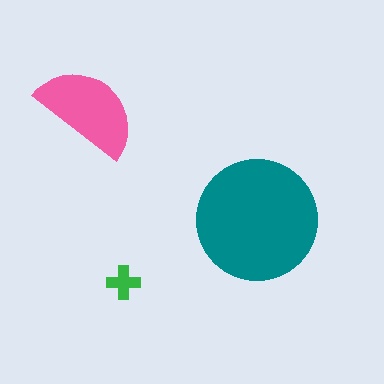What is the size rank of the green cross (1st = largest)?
3rd.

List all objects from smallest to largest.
The green cross, the pink semicircle, the teal circle.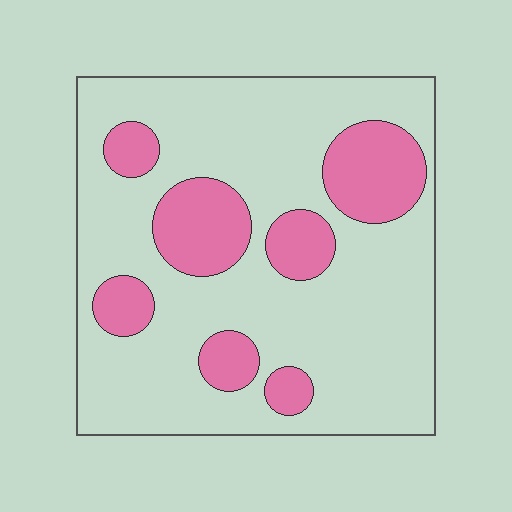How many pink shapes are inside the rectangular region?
7.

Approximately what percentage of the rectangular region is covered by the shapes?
Approximately 25%.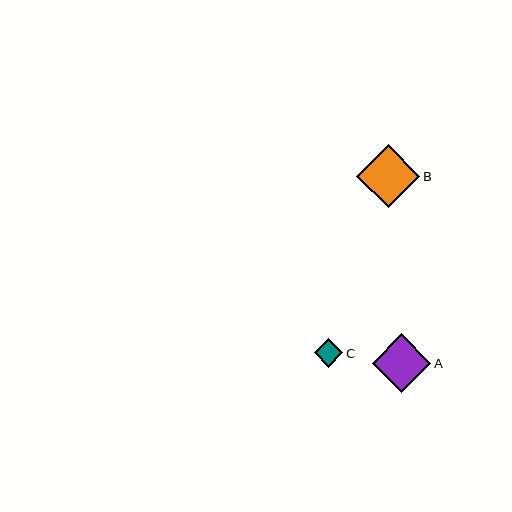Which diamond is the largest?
Diamond B is the largest with a size of approximately 63 pixels.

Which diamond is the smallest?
Diamond C is the smallest with a size of approximately 29 pixels.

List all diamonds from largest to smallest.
From largest to smallest: B, A, C.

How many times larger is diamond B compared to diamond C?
Diamond B is approximately 2.2 times the size of diamond C.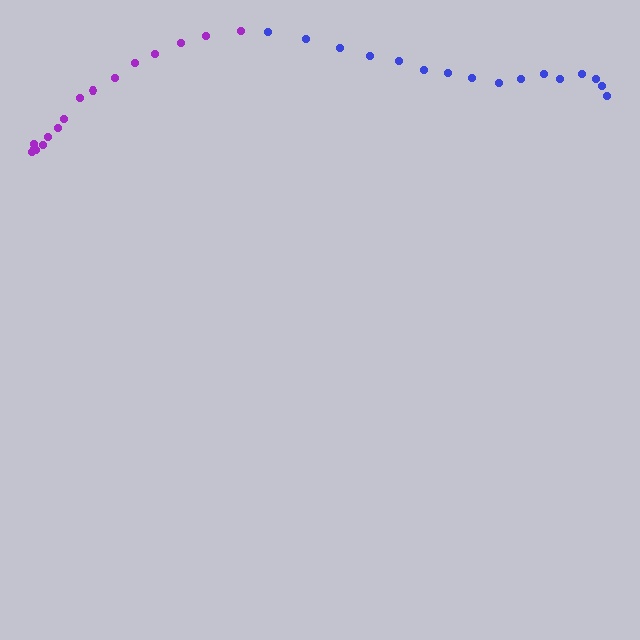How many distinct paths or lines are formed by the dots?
There are 2 distinct paths.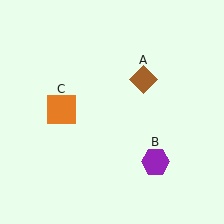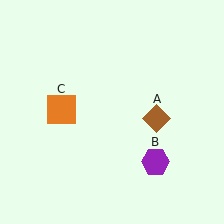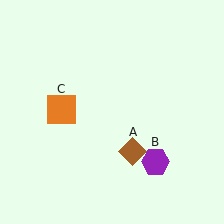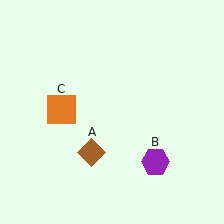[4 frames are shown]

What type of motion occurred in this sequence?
The brown diamond (object A) rotated clockwise around the center of the scene.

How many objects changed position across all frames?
1 object changed position: brown diamond (object A).